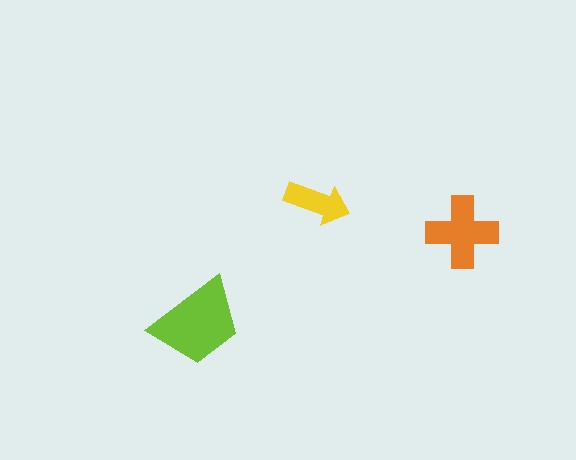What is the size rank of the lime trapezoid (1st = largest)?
1st.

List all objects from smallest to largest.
The yellow arrow, the orange cross, the lime trapezoid.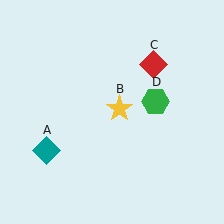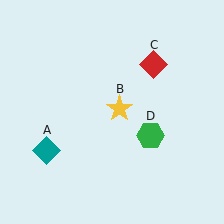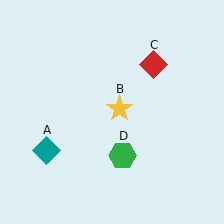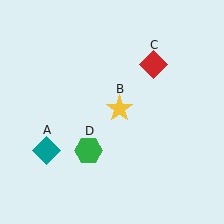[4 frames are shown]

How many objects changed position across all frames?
1 object changed position: green hexagon (object D).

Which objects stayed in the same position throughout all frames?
Teal diamond (object A) and yellow star (object B) and red diamond (object C) remained stationary.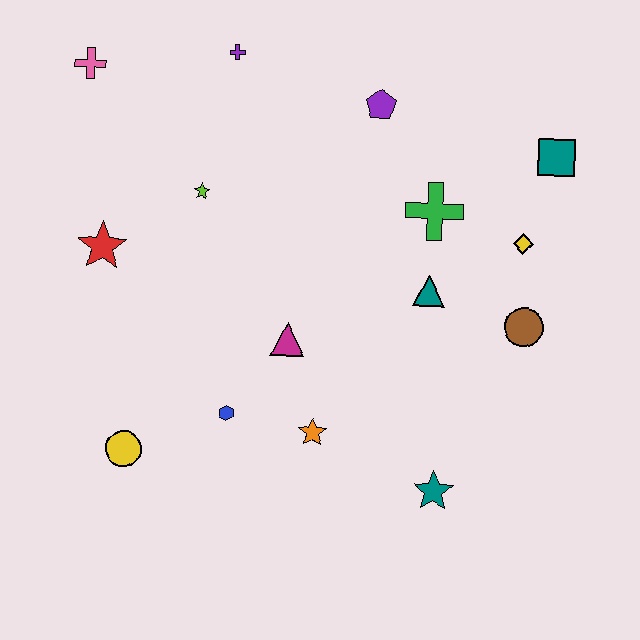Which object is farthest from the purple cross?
The teal star is farthest from the purple cross.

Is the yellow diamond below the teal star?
No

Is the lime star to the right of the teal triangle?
No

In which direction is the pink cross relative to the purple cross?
The pink cross is to the left of the purple cross.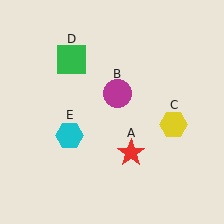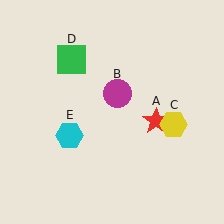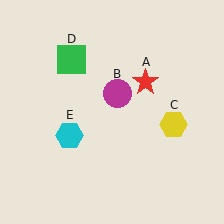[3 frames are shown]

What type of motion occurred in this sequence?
The red star (object A) rotated counterclockwise around the center of the scene.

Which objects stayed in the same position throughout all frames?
Magenta circle (object B) and yellow hexagon (object C) and green square (object D) and cyan hexagon (object E) remained stationary.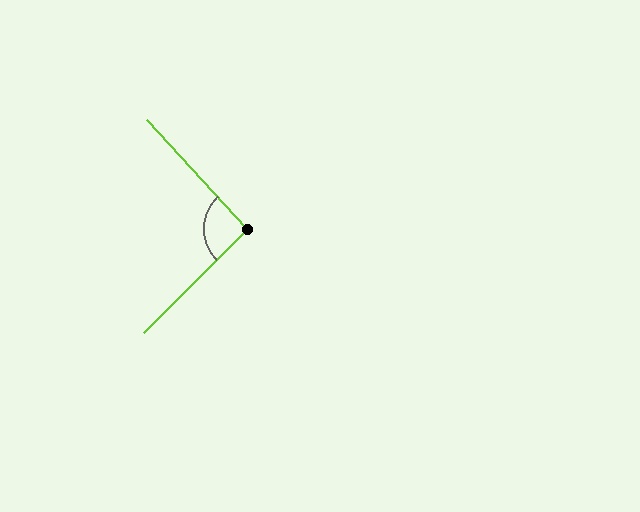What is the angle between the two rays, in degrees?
Approximately 92 degrees.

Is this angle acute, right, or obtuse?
It is approximately a right angle.